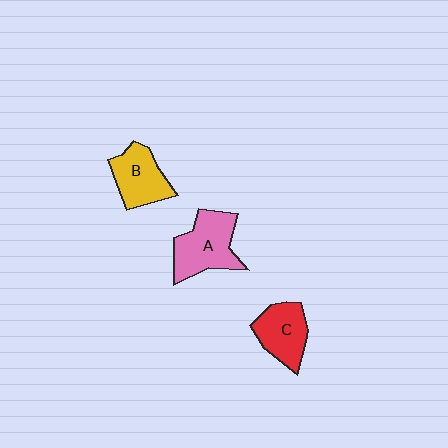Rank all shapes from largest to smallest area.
From largest to smallest: A (pink), B (yellow), C (red).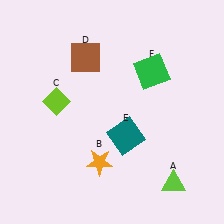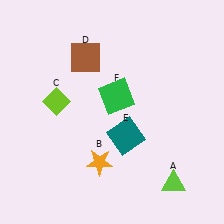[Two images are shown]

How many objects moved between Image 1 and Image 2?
1 object moved between the two images.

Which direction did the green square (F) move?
The green square (F) moved left.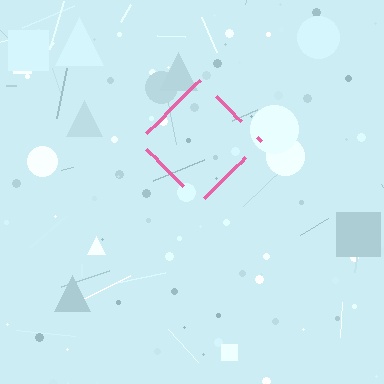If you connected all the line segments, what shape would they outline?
They would outline a diamond.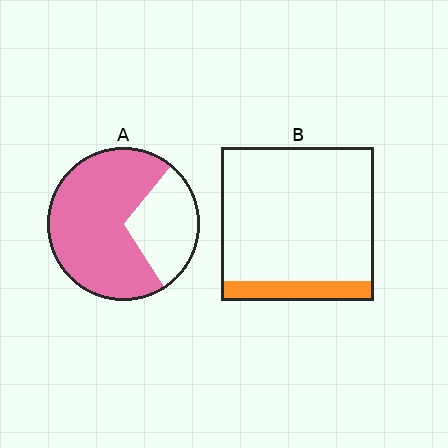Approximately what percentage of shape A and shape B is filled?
A is approximately 70% and B is approximately 15%.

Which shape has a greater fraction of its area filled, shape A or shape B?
Shape A.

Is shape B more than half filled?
No.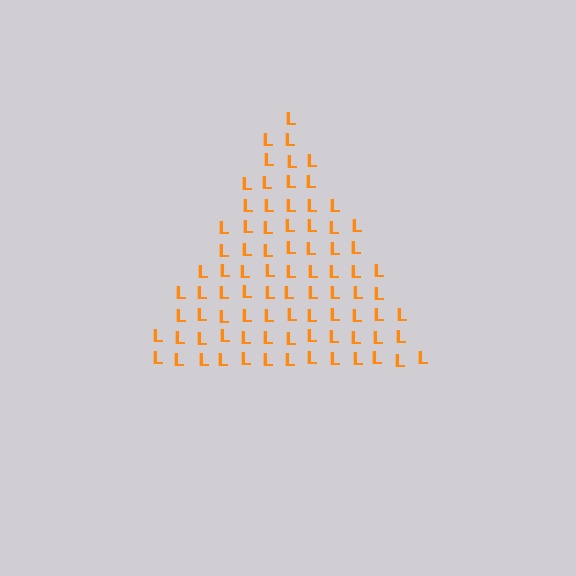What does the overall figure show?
The overall figure shows a triangle.